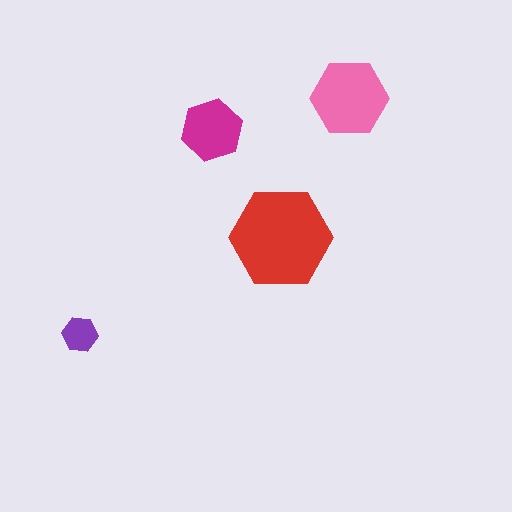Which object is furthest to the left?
The purple hexagon is leftmost.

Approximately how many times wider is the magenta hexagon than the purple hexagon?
About 2 times wider.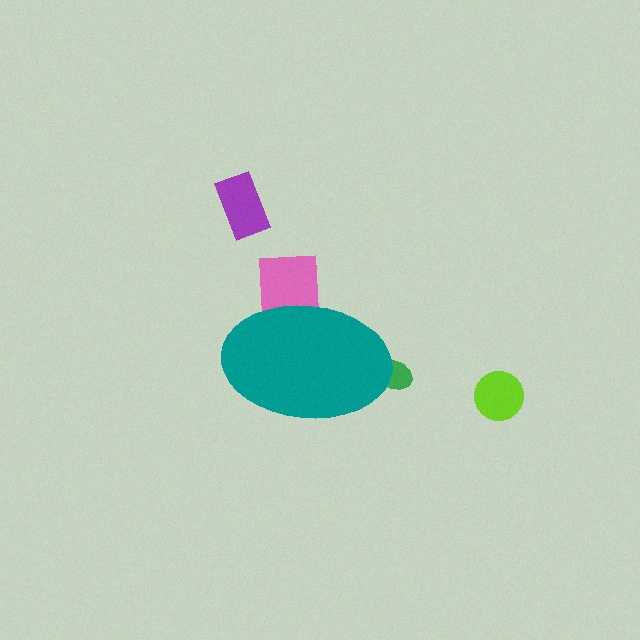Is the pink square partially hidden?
Yes, the pink square is partially hidden behind the teal ellipse.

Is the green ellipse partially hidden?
Yes, the green ellipse is partially hidden behind the teal ellipse.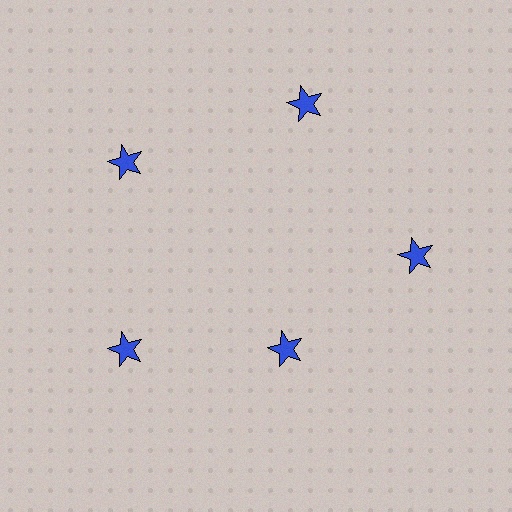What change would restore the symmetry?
The symmetry would be restored by moving it outward, back onto the ring so that all 5 stars sit at equal angles and equal distance from the center.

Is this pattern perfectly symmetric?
No. The 5 blue stars are arranged in a ring, but one element near the 5 o'clock position is pulled inward toward the center, breaking the 5-fold rotational symmetry.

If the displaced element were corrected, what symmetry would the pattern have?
It would have 5-fold rotational symmetry — the pattern would map onto itself every 72 degrees.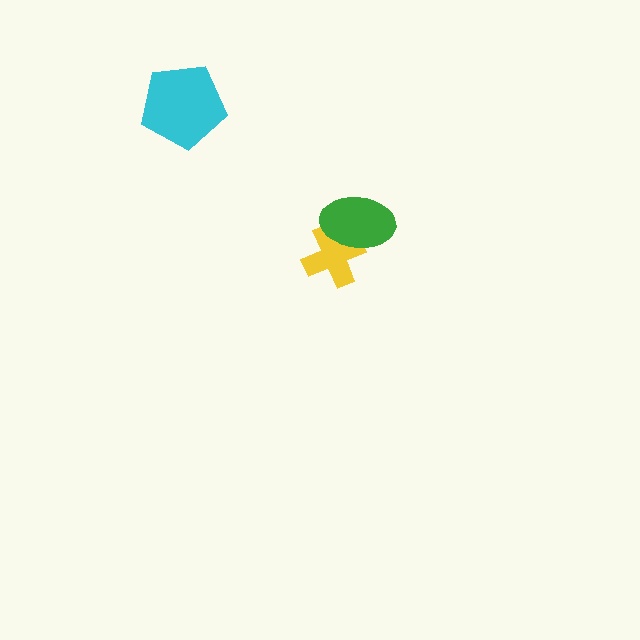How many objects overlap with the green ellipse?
1 object overlaps with the green ellipse.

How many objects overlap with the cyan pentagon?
0 objects overlap with the cyan pentagon.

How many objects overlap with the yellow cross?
1 object overlaps with the yellow cross.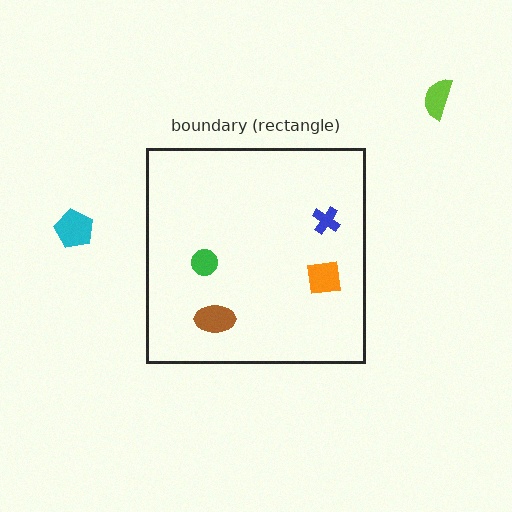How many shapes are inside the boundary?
4 inside, 2 outside.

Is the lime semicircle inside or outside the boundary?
Outside.